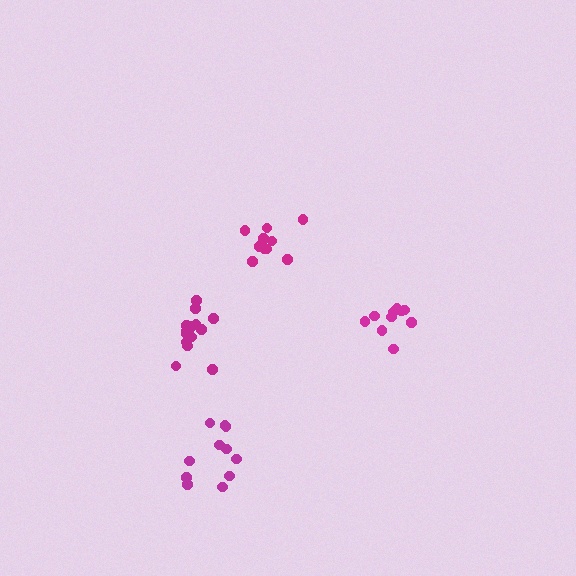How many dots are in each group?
Group 1: 10 dots, Group 2: 11 dots, Group 3: 14 dots, Group 4: 11 dots (46 total).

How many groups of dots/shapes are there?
There are 4 groups.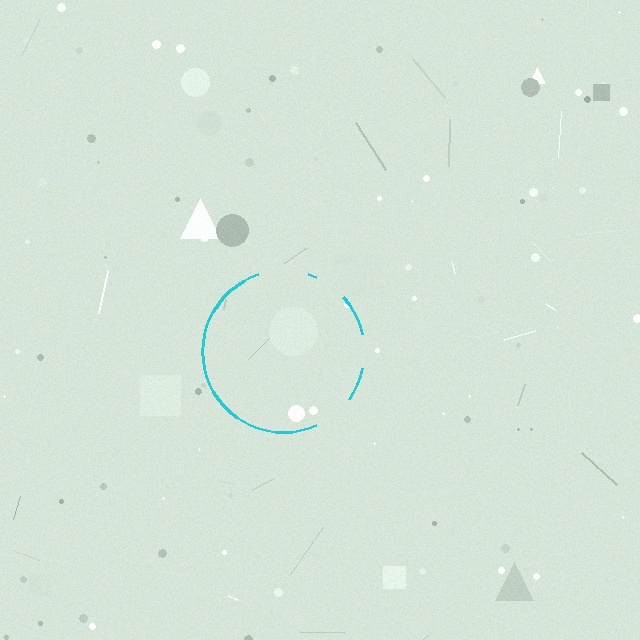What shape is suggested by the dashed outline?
The dashed outline suggests a circle.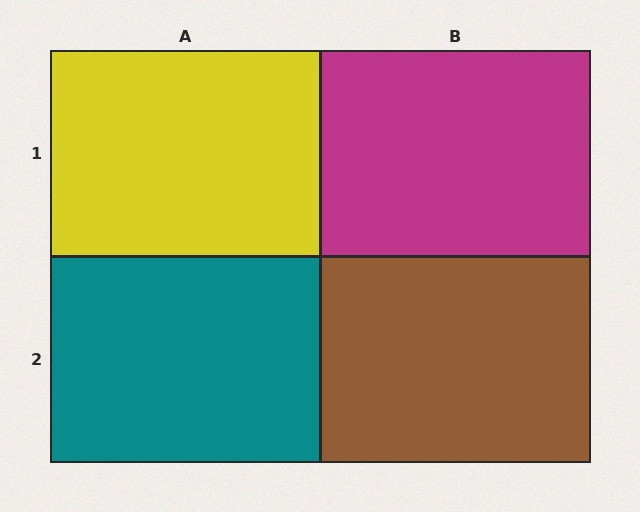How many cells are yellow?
1 cell is yellow.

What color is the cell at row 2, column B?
Brown.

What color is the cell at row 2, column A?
Teal.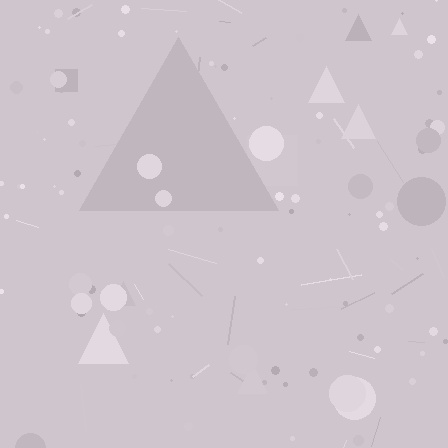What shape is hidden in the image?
A triangle is hidden in the image.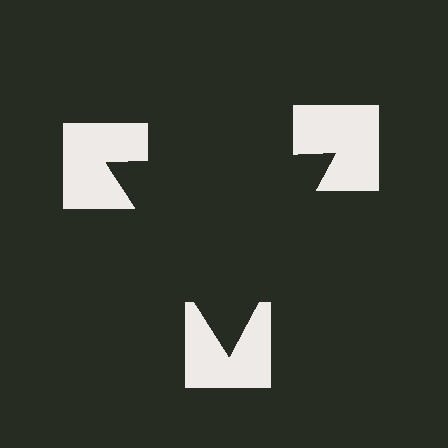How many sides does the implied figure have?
3 sides.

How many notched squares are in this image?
There are 3 — one at each vertex of the illusory triangle.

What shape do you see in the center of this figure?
An illusory triangle — its edges are inferred from the aligned wedge cuts in the notched squares, not physically drawn.